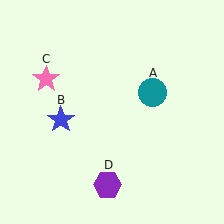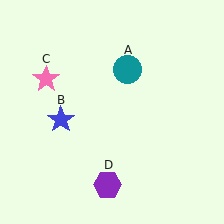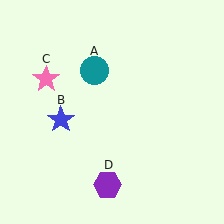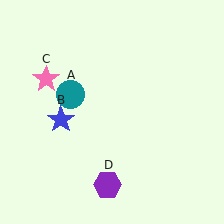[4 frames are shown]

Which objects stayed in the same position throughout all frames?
Blue star (object B) and pink star (object C) and purple hexagon (object D) remained stationary.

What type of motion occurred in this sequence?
The teal circle (object A) rotated counterclockwise around the center of the scene.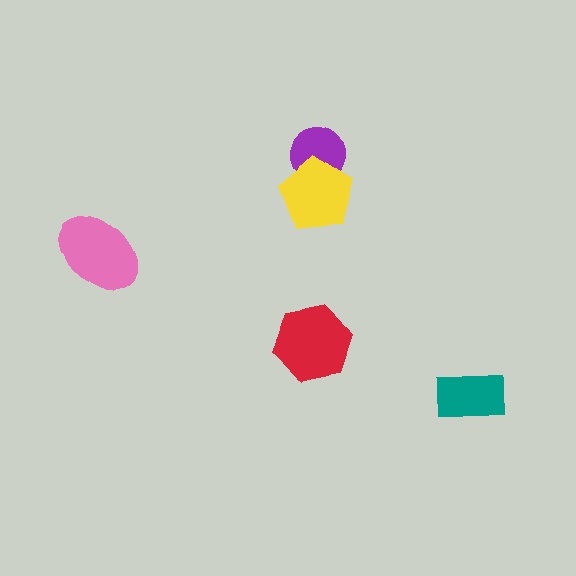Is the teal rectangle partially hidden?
No, no other shape covers it.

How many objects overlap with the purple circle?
1 object overlaps with the purple circle.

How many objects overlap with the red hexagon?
0 objects overlap with the red hexagon.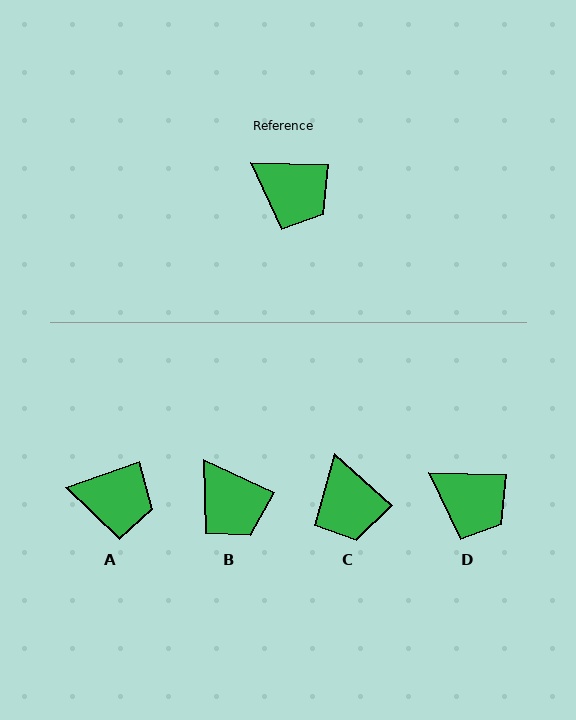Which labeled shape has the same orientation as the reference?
D.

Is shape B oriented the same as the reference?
No, it is off by about 23 degrees.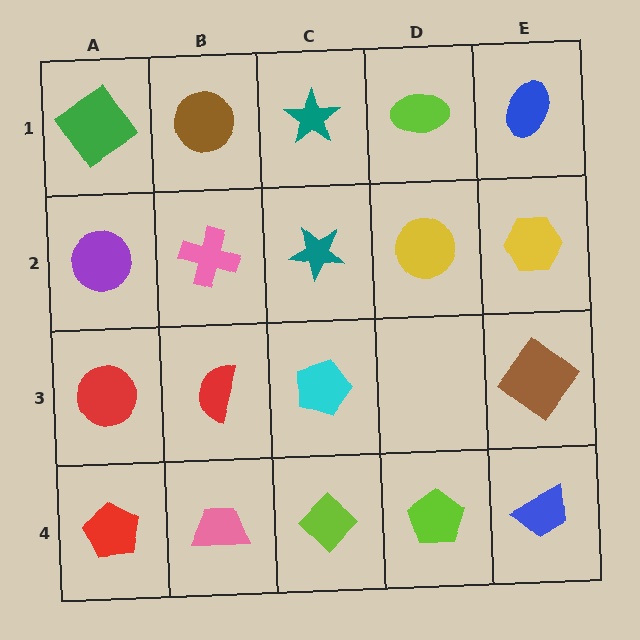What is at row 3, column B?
A red semicircle.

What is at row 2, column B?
A pink cross.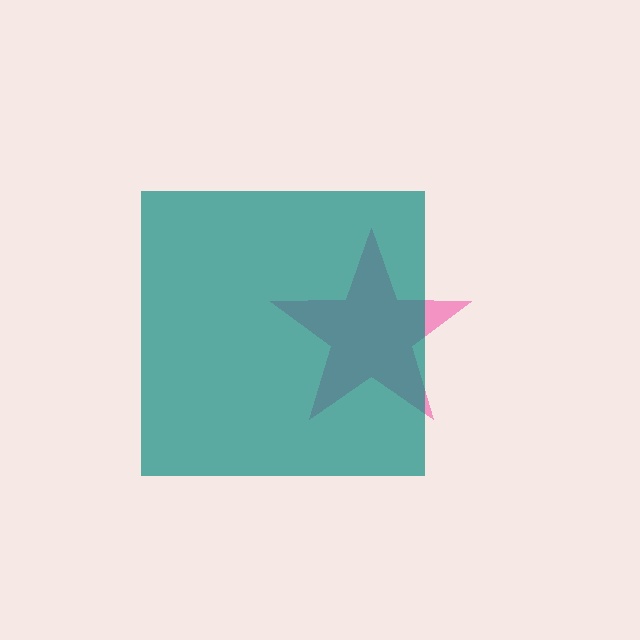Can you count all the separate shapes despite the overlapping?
Yes, there are 2 separate shapes.